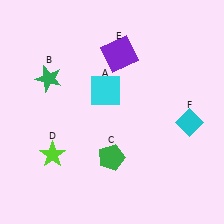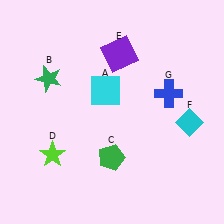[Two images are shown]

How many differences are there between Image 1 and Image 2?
There is 1 difference between the two images.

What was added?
A blue cross (G) was added in Image 2.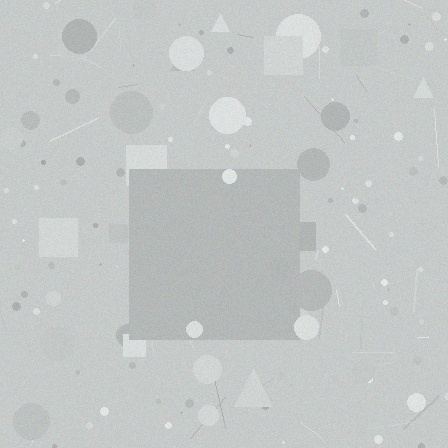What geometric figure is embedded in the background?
A square is embedded in the background.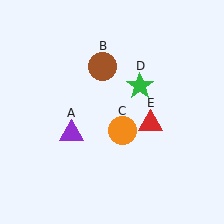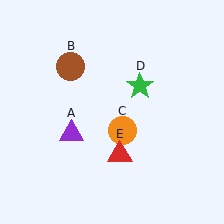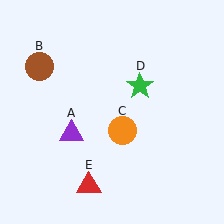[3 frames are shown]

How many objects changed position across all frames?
2 objects changed position: brown circle (object B), red triangle (object E).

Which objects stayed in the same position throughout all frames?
Purple triangle (object A) and orange circle (object C) and green star (object D) remained stationary.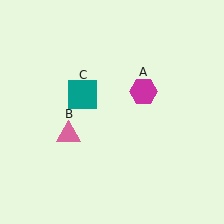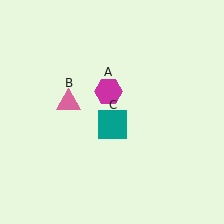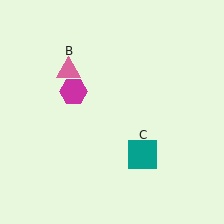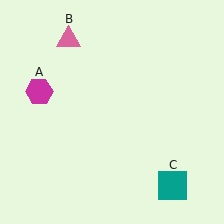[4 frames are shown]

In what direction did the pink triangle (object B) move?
The pink triangle (object B) moved up.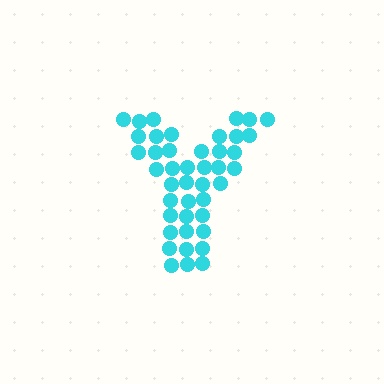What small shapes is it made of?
It is made of small circles.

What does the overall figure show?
The overall figure shows the letter Y.